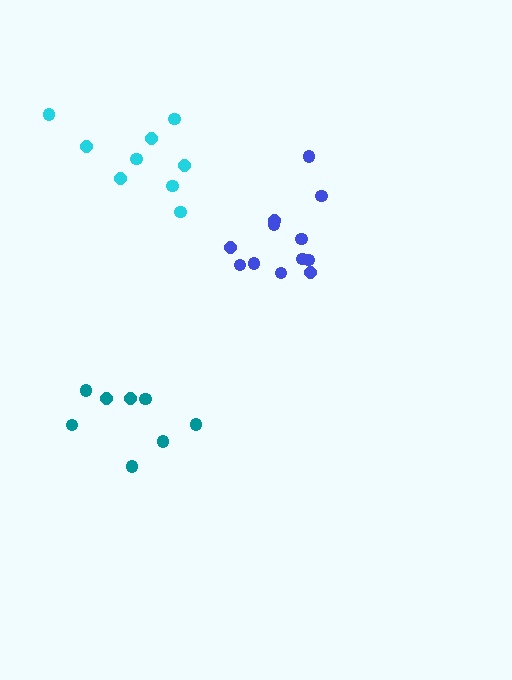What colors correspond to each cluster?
The clusters are colored: teal, cyan, blue.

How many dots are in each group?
Group 1: 8 dots, Group 2: 9 dots, Group 3: 12 dots (29 total).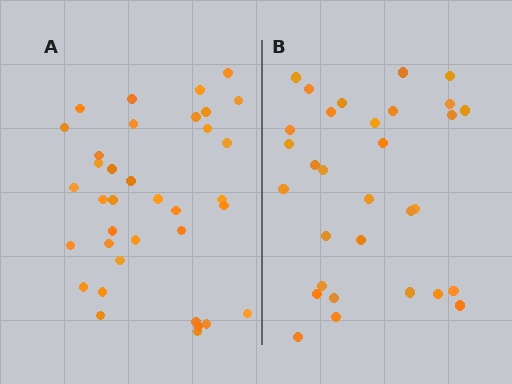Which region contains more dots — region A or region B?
Region A (the left region) has more dots.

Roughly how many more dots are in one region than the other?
Region A has about 5 more dots than region B.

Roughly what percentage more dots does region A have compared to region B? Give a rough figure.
About 15% more.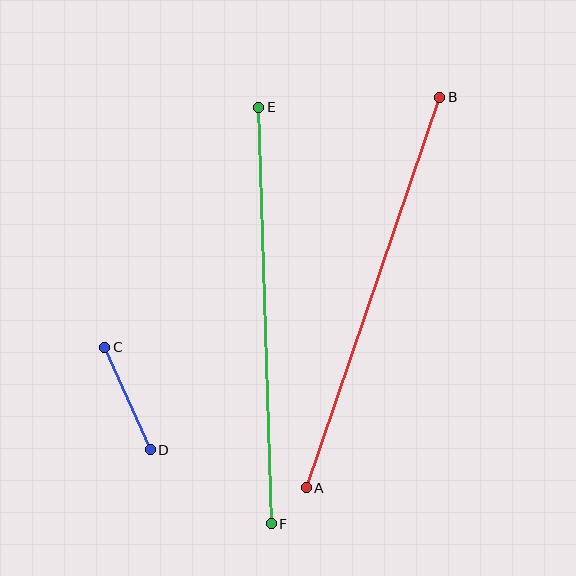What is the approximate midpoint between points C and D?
The midpoint is at approximately (128, 398) pixels.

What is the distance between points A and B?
The distance is approximately 413 pixels.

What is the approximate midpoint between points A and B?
The midpoint is at approximately (373, 293) pixels.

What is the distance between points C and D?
The distance is approximately 112 pixels.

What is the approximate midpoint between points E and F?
The midpoint is at approximately (265, 316) pixels.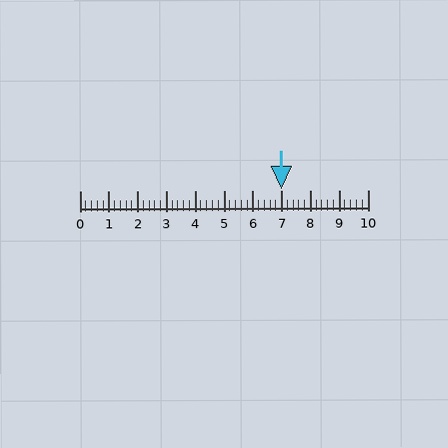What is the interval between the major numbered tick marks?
The major tick marks are spaced 1 units apart.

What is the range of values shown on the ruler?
The ruler shows values from 0 to 10.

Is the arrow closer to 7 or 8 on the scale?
The arrow is closer to 7.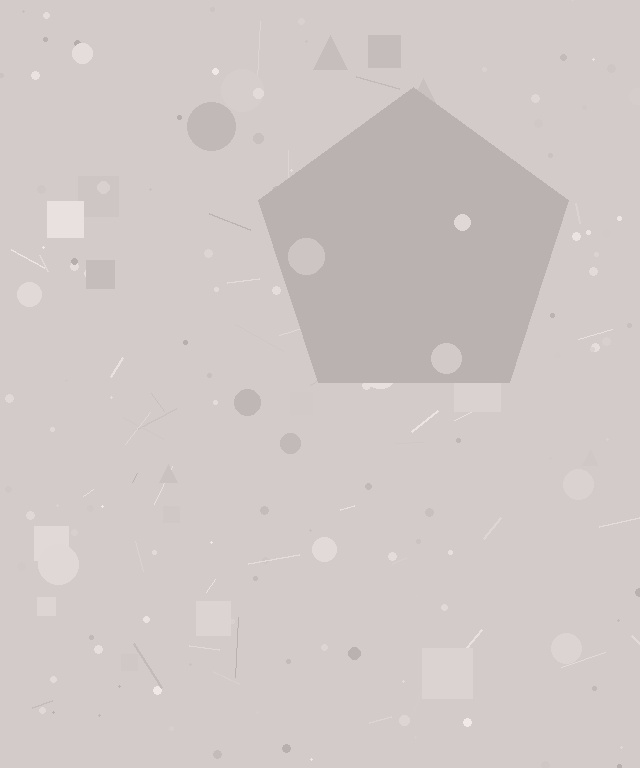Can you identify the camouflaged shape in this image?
The camouflaged shape is a pentagon.